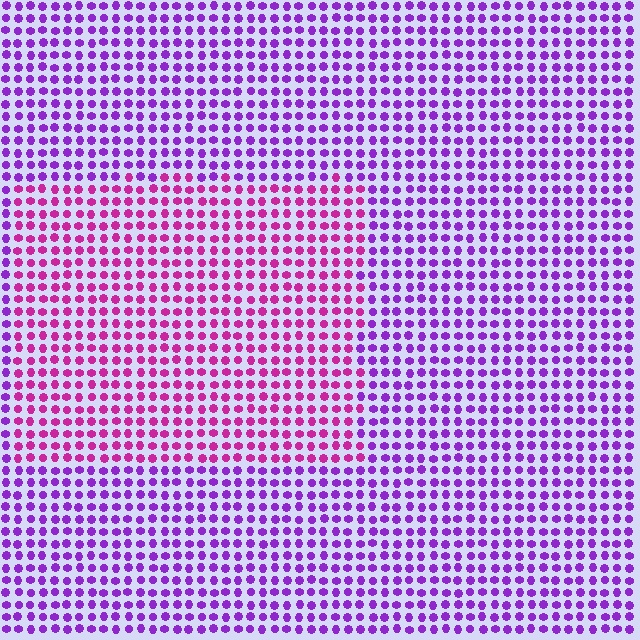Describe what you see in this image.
The image is filled with small purple elements in a uniform arrangement. A rectangle-shaped region is visible where the elements are tinted to a slightly different hue, forming a subtle color boundary.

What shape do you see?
I see a rectangle.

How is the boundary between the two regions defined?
The boundary is defined purely by a slight shift in hue (about 38 degrees). Spacing, size, and orientation are identical on both sides.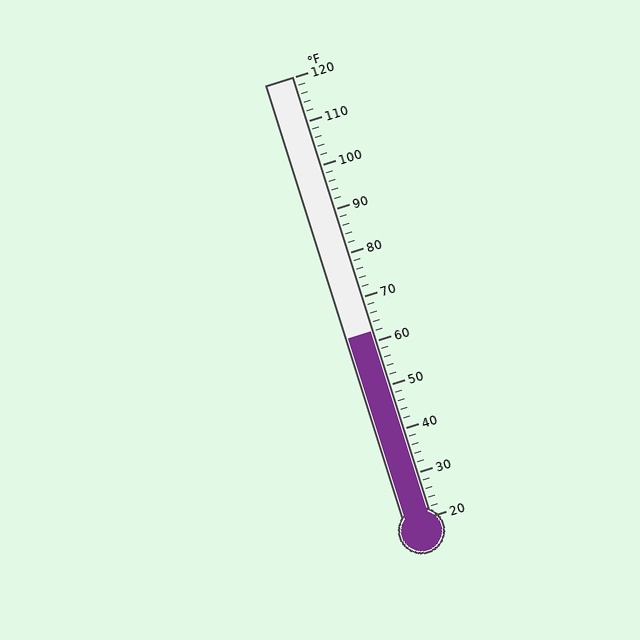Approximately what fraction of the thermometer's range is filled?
The thermometer is filled to approximately 40% of its range.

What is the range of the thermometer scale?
The thermometer scale ranges from 20°F to 120°F.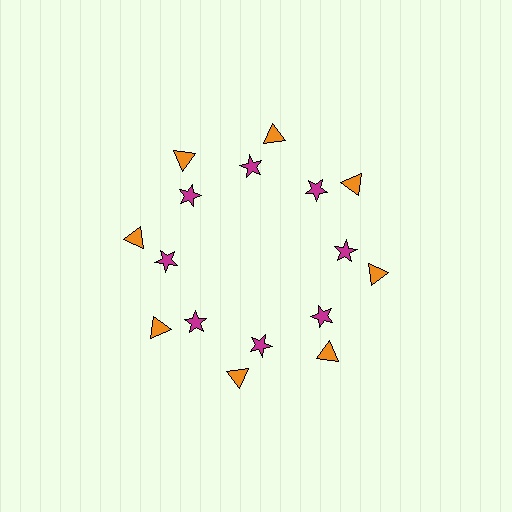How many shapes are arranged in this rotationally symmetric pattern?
There are 16 shapes, arranged in 8 groups of 2.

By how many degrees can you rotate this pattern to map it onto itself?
The pattern maps onto itself every 45 degrees of rotation.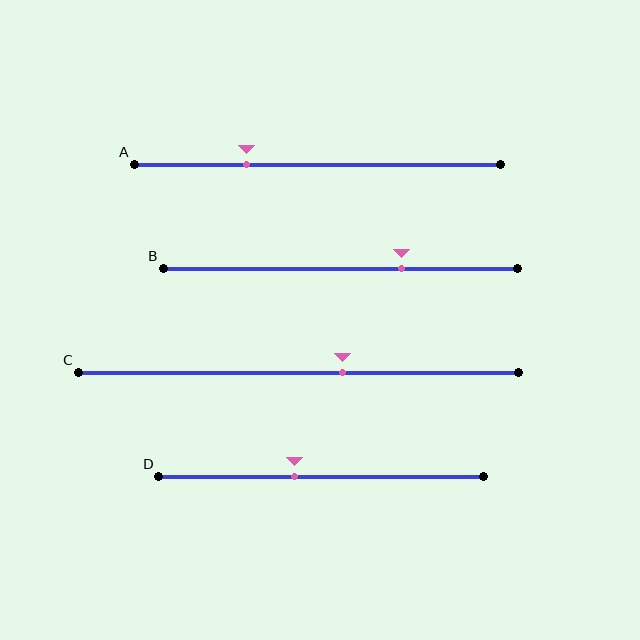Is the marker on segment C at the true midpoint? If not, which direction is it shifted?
No, the marker on segment C is shifted to the right by about 10% of the segment length.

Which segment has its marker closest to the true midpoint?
Segment D has its marker closest to the true midpoint.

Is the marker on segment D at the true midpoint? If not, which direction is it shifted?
No, the marker on segment D is shifted to the left by about 8% of the segment length.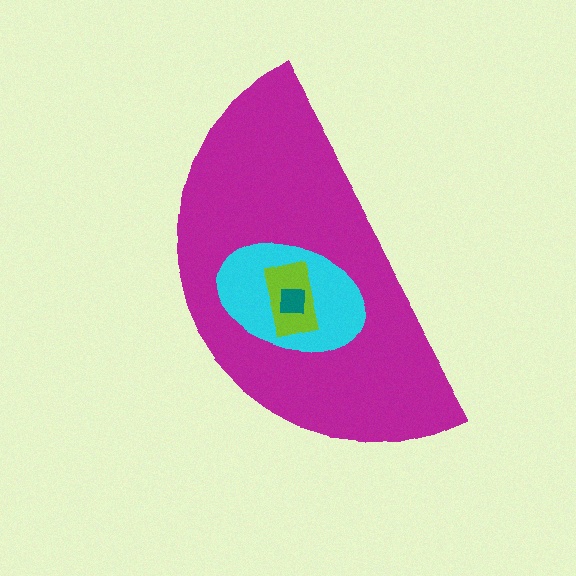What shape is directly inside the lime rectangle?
The teal square.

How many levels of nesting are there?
4.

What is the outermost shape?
The magenta semicircle.